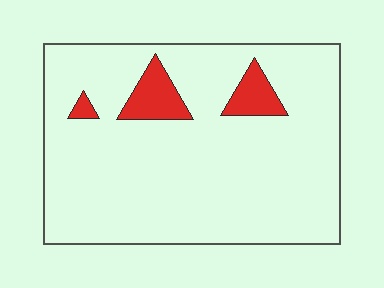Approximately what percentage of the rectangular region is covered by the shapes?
Approximately 10%.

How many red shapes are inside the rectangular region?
3.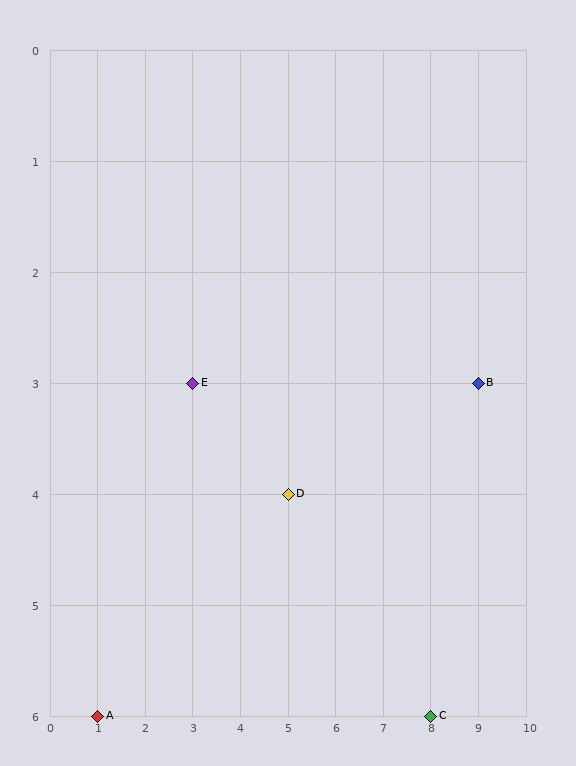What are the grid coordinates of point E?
Point E is at grid coordinates (3, 3).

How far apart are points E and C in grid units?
Points E and C are 5 columns and 3 rows apart (about 5.8 grid units diagonally).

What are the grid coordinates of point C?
Point C is at grid coordinates (8, 6).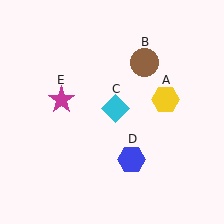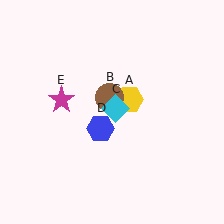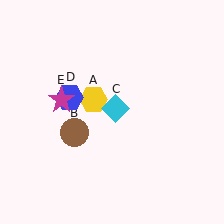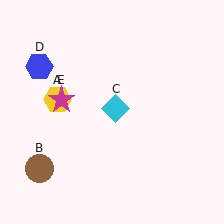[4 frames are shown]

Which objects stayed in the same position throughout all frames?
Cyan diamond (object C) and magenta star (object E) remained stationary.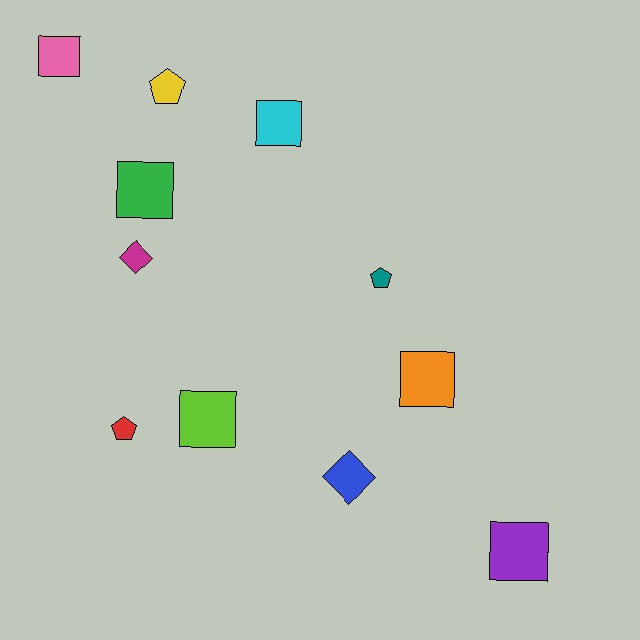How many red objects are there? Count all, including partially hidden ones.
There is 1 red object.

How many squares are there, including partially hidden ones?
There are 6 squares.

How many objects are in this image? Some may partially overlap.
There are 11 objects.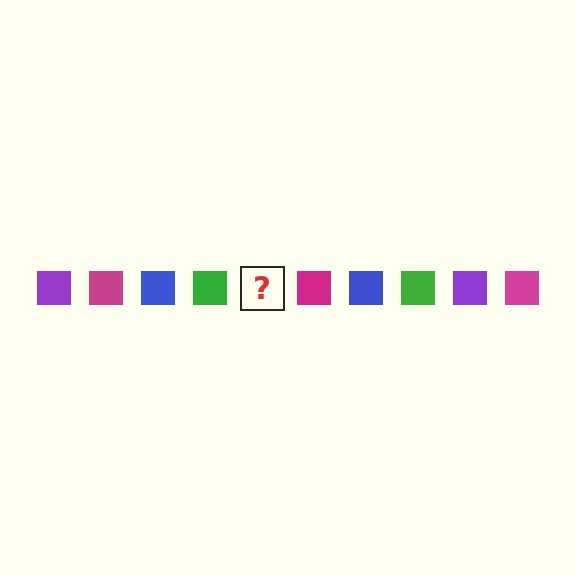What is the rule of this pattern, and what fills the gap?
The rule is that the pattern cycles through purple, magenta, blue, green squares. The gap should be filled with a purple square.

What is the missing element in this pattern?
The missing element is a purple square.